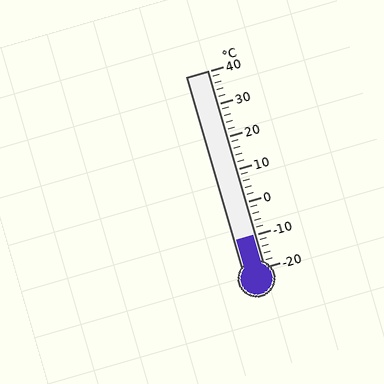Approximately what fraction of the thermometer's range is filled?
The thermometer is filled to approximately 15% of its range.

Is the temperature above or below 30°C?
The temperature is below 30°C.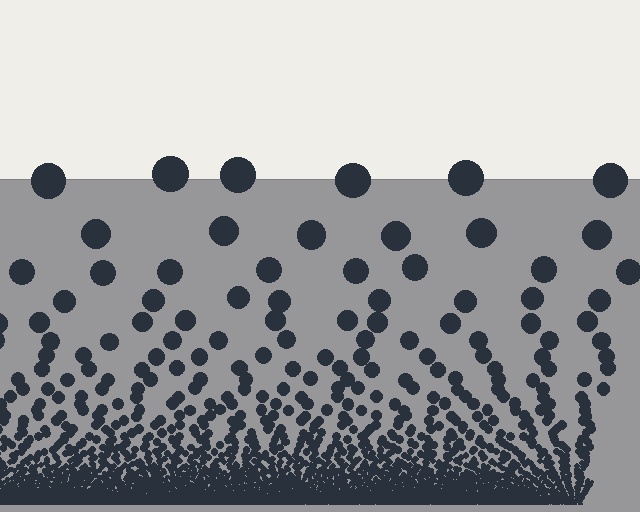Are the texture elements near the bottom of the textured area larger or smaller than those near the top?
Smaller. The gradient is inverted — elements near the bottom are smaller and denser.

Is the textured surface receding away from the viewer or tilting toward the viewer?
The surface appears to tilt toward the viewer. Texture elements get larger and sparser toward the top.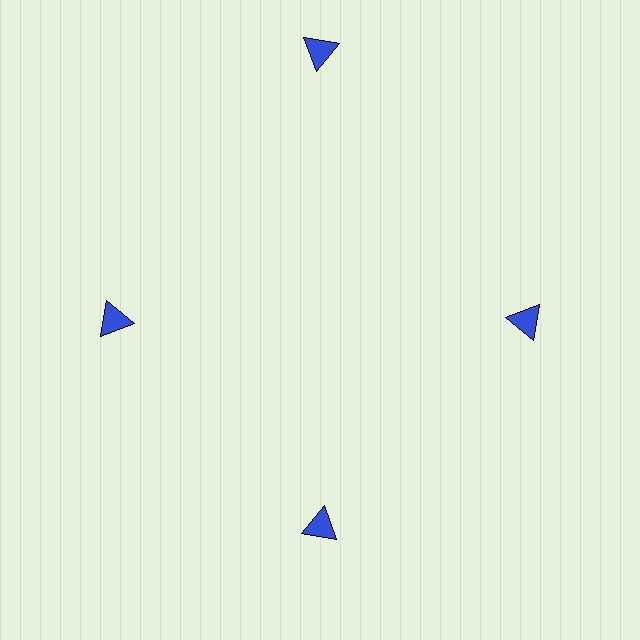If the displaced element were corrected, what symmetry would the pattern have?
It would have 4-fold rotational symmetry — the pattern would map onto itself every 90 degrees.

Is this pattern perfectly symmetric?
No. The 4 blue triangles are arranged in a ring, but one element near the 12 o'clock position is pushed outward from the center, breaking the 4-fold rotational symmetry.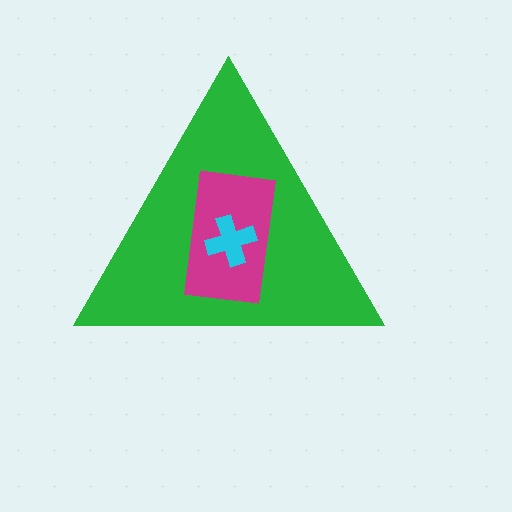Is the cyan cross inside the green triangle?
Yes.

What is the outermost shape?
The green triangle.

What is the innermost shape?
The cyan cross.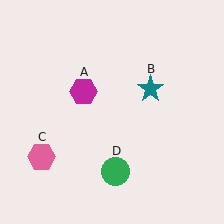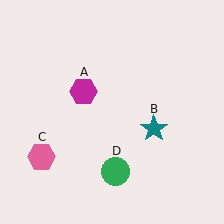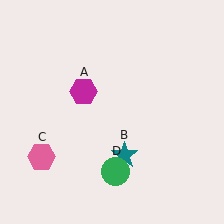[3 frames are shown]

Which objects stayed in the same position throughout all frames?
Magenta hexagon (object A) and pink hexagon (object C) and green circle (object D) remained stationary.